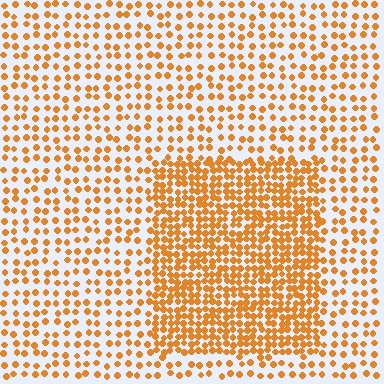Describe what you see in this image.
The image contains small orange elements arranged at two different densities. A rectangle-shaped region is visible where the elements are more densely packed than the surrounding area.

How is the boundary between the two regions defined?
The boundary is defined by a change in element density (approximately 2.2x ratio). All elements are the same color, size, and shape.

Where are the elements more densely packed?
The elements are more densely packed inside the rectangle boundary.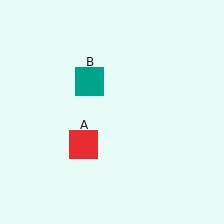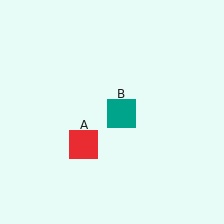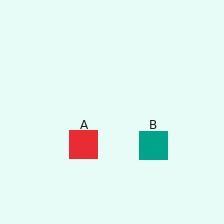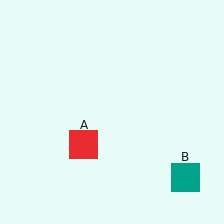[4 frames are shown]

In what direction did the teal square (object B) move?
The teal square (object B) moved down and to the right.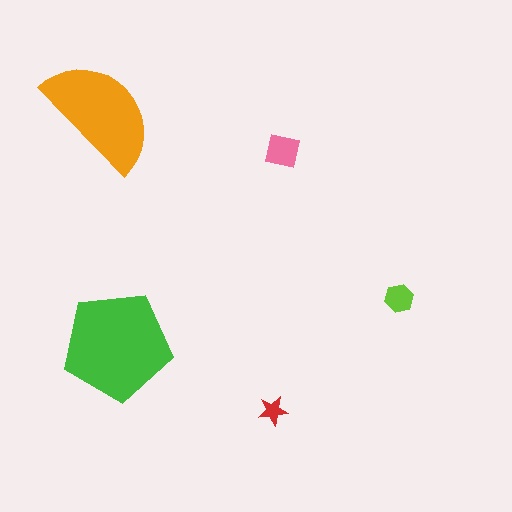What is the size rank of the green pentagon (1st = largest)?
1st.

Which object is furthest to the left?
The orange semicircle is leftmost.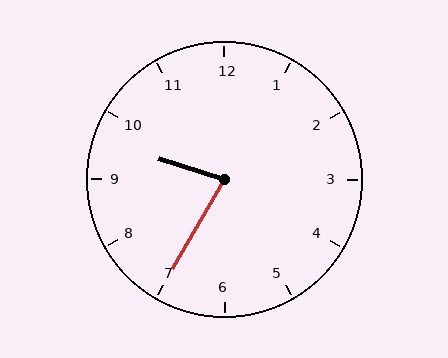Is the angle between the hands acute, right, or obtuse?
It is acute.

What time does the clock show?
9:35.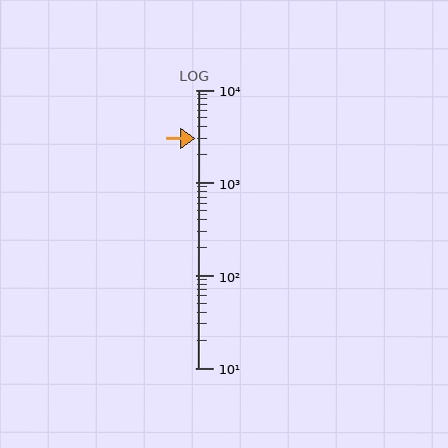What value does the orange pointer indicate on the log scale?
The pointer indicates approximately 3000.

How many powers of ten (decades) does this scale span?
The scale spans 3 decades, from 10 to 10000.